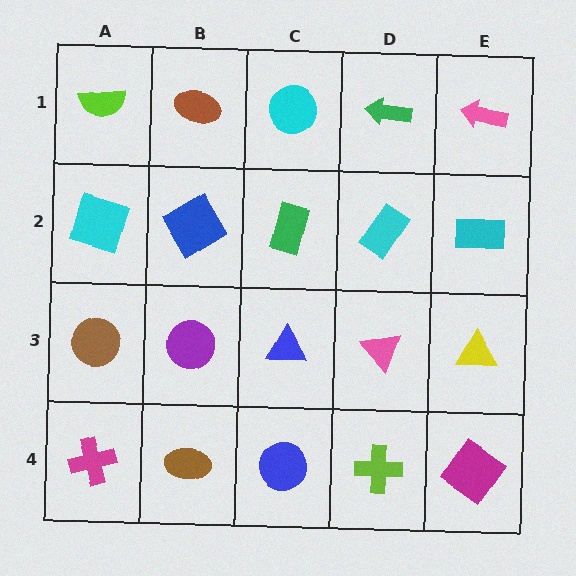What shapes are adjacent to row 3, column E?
A cyan rectangle (row 2, column E), a magenta diamond (row 4, column E), a pink triangle (row 3, column D).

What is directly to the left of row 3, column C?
A purple circle.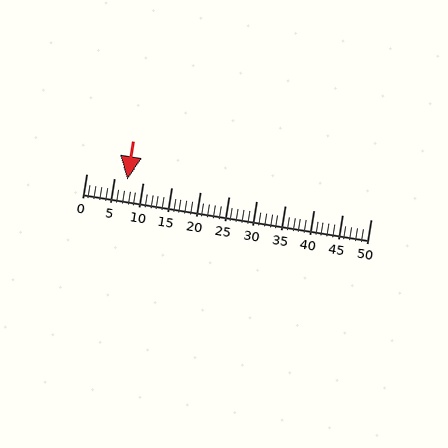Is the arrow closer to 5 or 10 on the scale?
The arrow is closer to 5.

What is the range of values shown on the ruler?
The ruler shows values from 0 to 50.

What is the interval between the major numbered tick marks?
The major tick marks are spaced 5 units apart.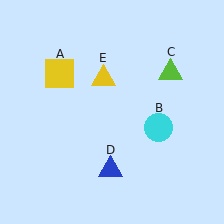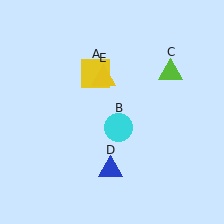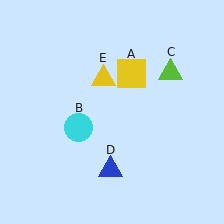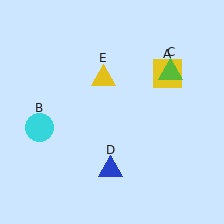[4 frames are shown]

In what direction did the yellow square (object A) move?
The yellow square (object A) moved right.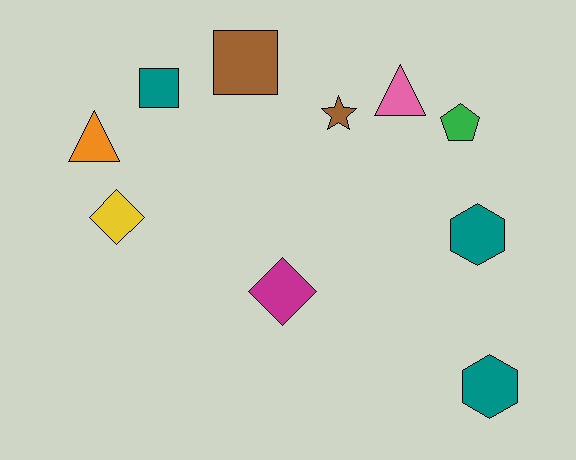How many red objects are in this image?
There are no red objects.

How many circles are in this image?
There are no circles.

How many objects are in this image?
There are 10 objects.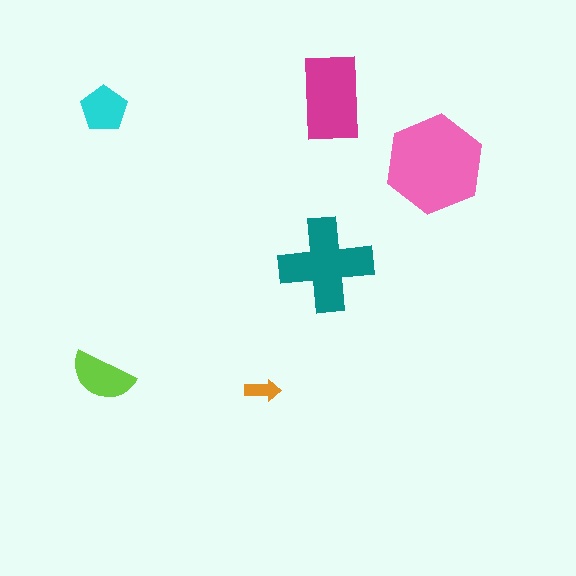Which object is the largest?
The pink hexagon.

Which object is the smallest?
The orange arrow.